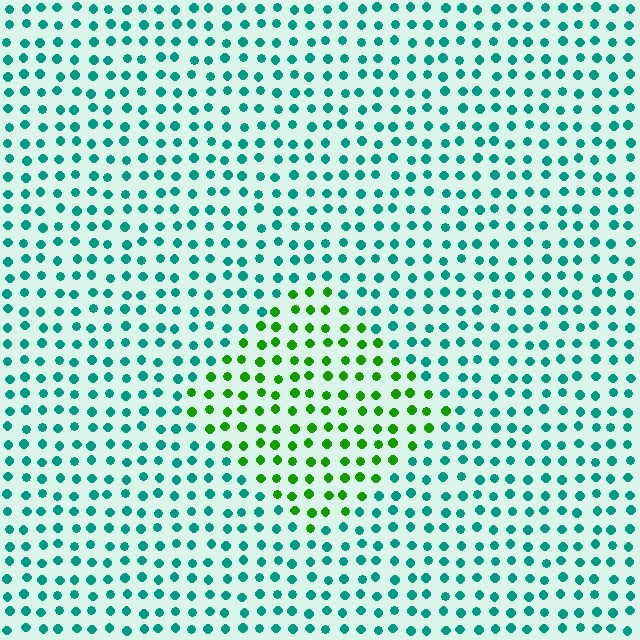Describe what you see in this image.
The image is filled with small teal elements in a uniform arrangement. A diamond-shaped region is visible where the elements are tinted to a slightly different hue, forming a subtle color boundary.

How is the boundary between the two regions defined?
The boundary is defined purely by a slight shift in hue (about 57 degrees). Spacing, size, and orientation are identical on both sides.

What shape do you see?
I see a diamond.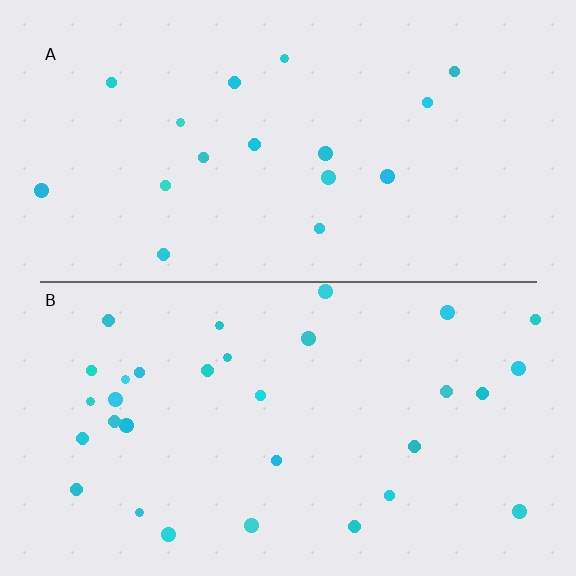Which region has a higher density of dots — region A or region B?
B (the bottom).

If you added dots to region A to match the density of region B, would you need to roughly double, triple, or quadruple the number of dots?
Approximately double.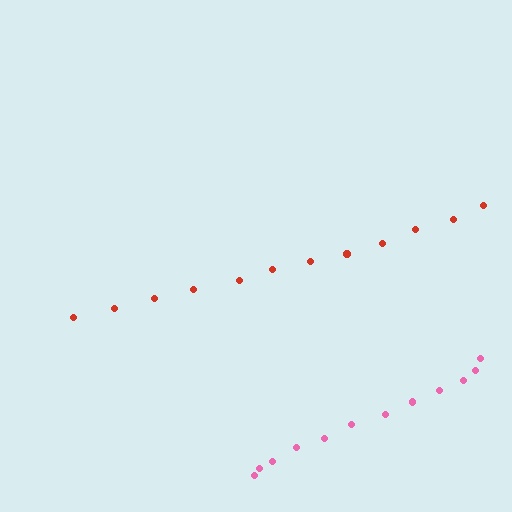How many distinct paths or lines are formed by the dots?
There are 2 distinct paths.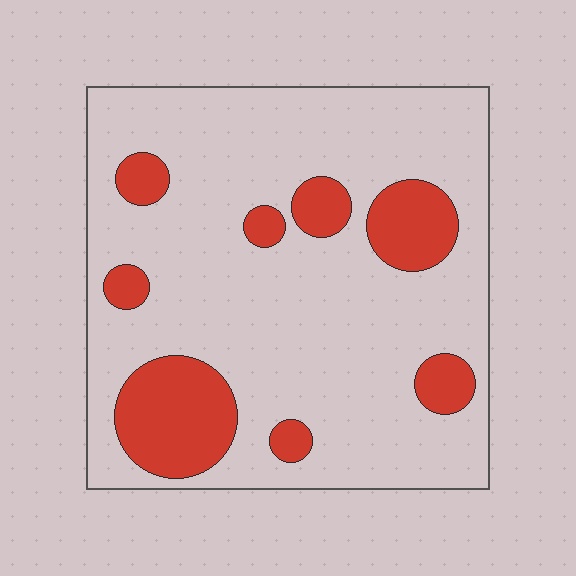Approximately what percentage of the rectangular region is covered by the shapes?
Approximately 20%.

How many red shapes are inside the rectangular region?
8.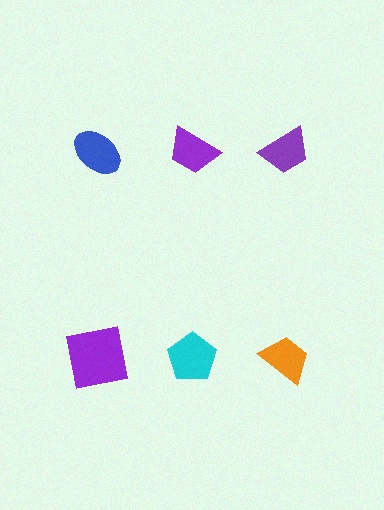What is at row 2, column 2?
A cyan pentagon.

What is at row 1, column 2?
A purple trapezoid.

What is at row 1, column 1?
A blue ellipse.